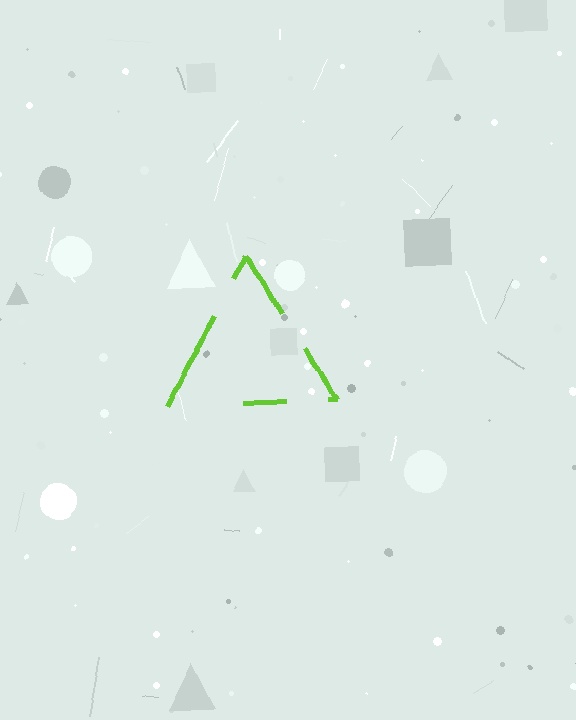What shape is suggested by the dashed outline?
The dashed outline suggests a triangle.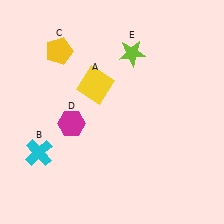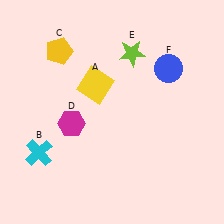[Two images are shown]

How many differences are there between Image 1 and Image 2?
There is 1 difference between the two images.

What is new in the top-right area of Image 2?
A blue circle (F) was added in the top-right area of Image 2.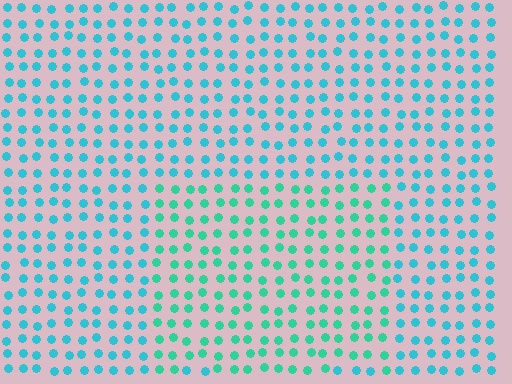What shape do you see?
I see a rectangle.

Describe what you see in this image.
The image is filled with small cyan elements in a uniform arrangement. A rectangle-shaped region is visible where the elements are tinted to a slightly different hue, forming a subtle color boundary.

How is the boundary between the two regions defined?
The boundary is defined purely by a slight shift in hue (about 27 degrees). Spacing, size, and orientation are identical on both sides.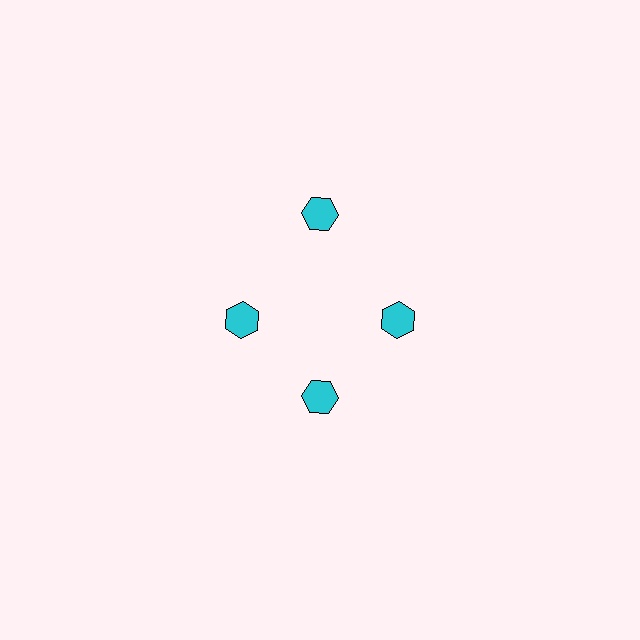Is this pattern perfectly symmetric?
No. The 4 cyan hexagons are arranged in a ring, but one element near the 12 o'clock position is pushed outward from the center, breaking the 4-fold rotational symmetry.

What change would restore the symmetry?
The symmetry would be restored by moving it inward, back onto the ring so that all 4 hexagons sit at equal angles and equal distance from the center.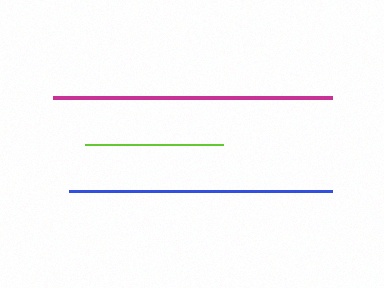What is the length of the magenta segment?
The magenta segment is approximately 279 pixels long.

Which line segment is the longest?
The magenta line is the longest at approximately 279 pixels.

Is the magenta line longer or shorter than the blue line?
The magenta line is longer than the blue line.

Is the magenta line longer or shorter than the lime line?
The magenta line is longer than the lime line.